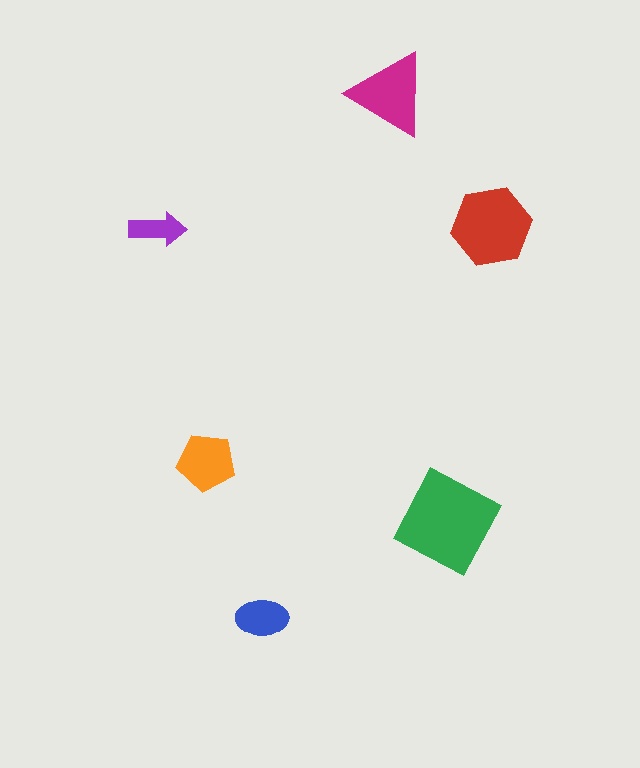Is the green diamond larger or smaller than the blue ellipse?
Larger.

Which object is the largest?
The green diamond.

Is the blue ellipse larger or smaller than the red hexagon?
Smaller.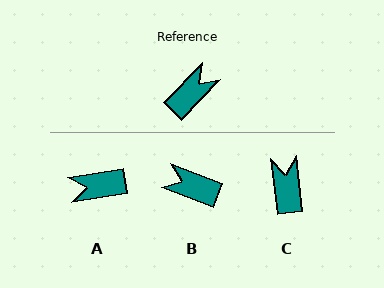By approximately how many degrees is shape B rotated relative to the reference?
Approximately 113 degrees counter-clockwise.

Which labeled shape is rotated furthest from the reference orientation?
A, about 142 degrees away.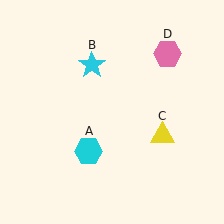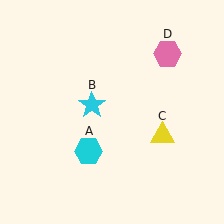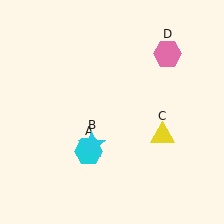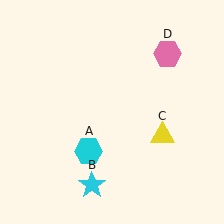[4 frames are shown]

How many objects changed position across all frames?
1 object changed position: cyan star (object B).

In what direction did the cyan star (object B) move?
The cyan star (object B) moved down.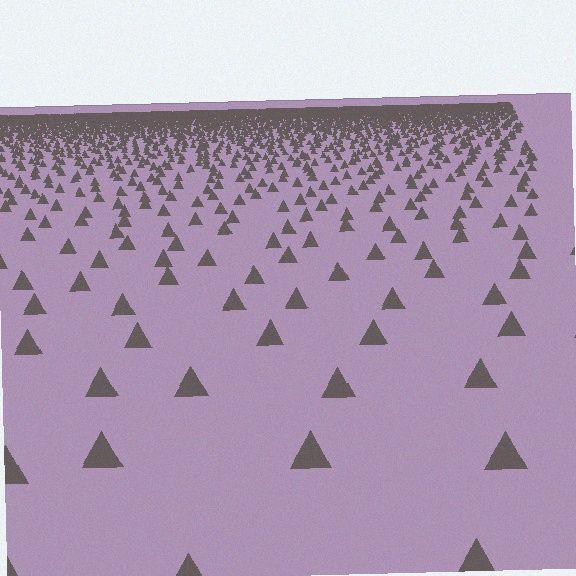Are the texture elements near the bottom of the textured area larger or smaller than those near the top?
Larger. Near the bottom, elements are closer to the viewer and appear at a bigger on-screen size.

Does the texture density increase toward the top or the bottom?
Density increases toward the top.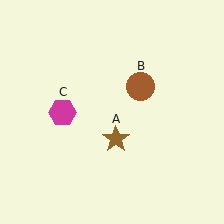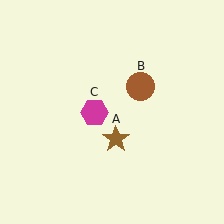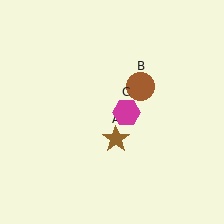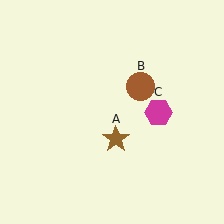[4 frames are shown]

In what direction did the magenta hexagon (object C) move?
The magenta hexagon (object C) moved right.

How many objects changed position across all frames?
1 object changed position: magenta hexagon (object C).